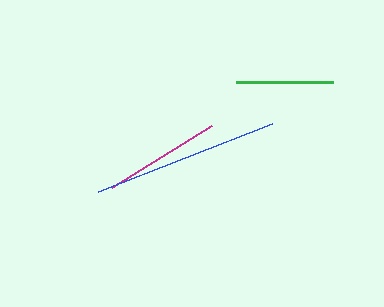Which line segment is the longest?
The blue line is the longest at approximately 186 pixels.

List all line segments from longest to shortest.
From longest to shortest: blue, magenta, green.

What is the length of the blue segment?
The blue segment is approximately 186 pixels long.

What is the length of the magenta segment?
The magenta segment is approximately 117 pixels long.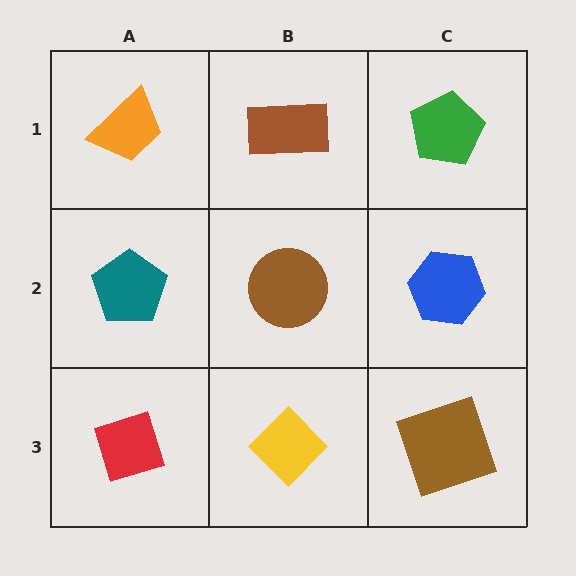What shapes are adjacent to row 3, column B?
A brown circle (row 2, column B), a red diamond (row 3, column A), a brown square (row 3, column C).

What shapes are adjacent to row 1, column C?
A blue hexagon (row 2, column C), a brown rectangle (row 1, column B).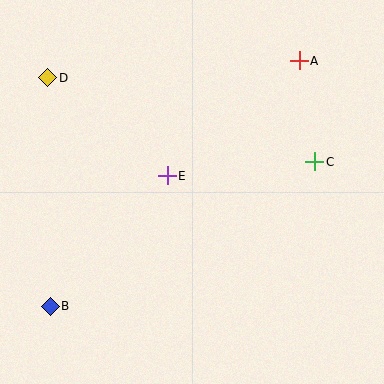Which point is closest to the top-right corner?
Point A is closest to the top-right corner.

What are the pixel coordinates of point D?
Point D is at (48, 78).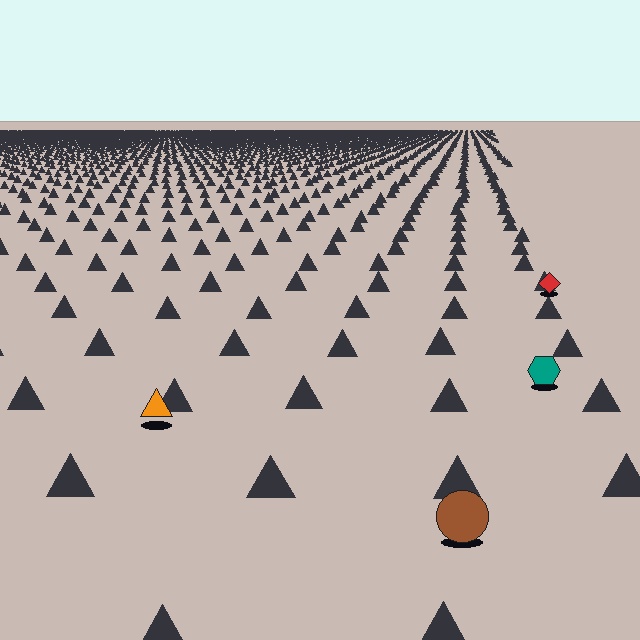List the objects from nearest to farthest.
From nearest to farthest: the brown circle, the orange triangle, the teal hexagon, the red diamond.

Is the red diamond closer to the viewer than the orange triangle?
No. The orange triangle is closer — you can tell from the texture gradient: the ground texture is coarser near it.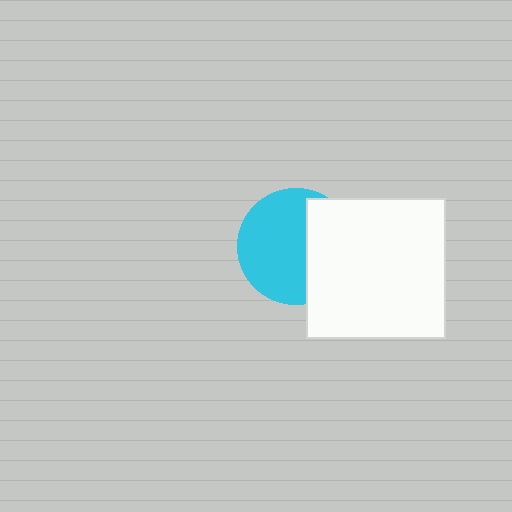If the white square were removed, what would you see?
You would see the complete cyan circle.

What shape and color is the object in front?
The object in front is a white square.